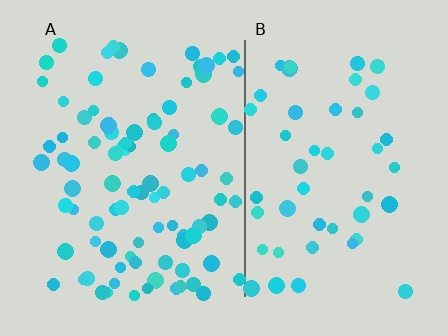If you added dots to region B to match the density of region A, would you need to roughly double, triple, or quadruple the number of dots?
Approximately double.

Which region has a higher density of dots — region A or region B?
A (the left).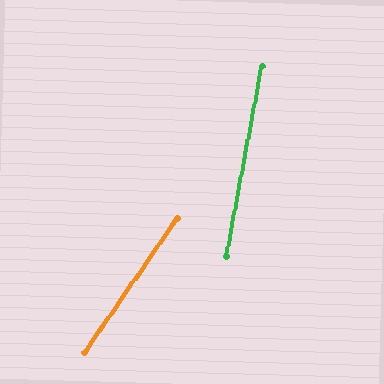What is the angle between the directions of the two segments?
Approximately 24 degrees.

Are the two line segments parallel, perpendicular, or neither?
Neither parallel nor perpendicular — they differ by about 24°.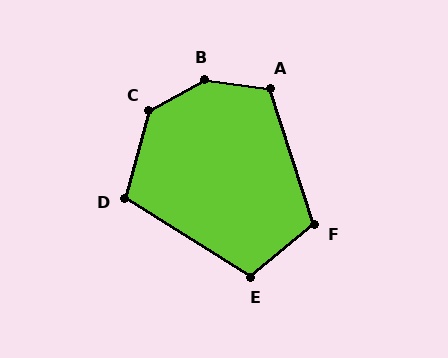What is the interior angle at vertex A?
Approximately 116 degrees (obtuse).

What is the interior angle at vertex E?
Approximately 109 degrees (obtuse).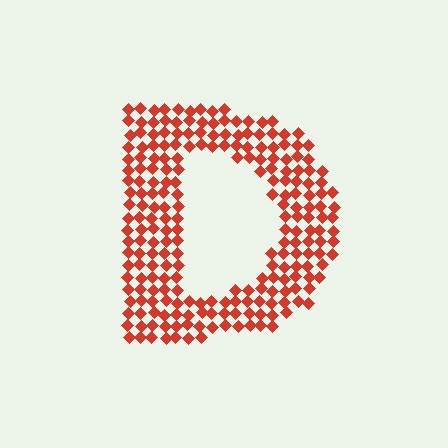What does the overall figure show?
The overall figure shows the letter D.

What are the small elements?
The small elements are diamonds.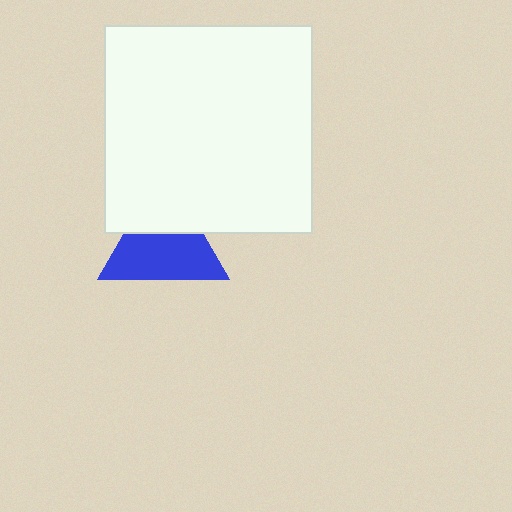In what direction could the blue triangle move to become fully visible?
The blue triangle could move down. That would shift it out from behind the white square entirely.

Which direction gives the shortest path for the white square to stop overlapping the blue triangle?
Moving up gives the shortest separation.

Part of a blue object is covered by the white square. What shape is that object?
It is a triangle.